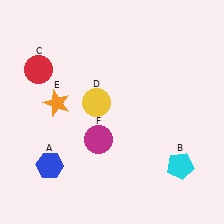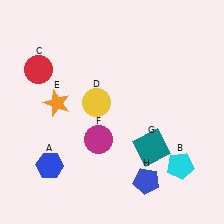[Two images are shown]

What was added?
A teal square (G), a blue pentagon (H) were added in Image 2.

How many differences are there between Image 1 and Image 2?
There are 2 differences between the two images.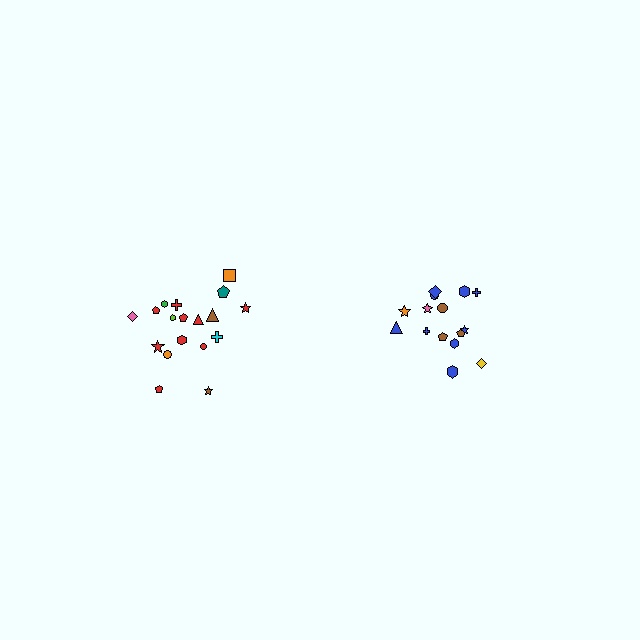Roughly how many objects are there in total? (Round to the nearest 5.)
Roughly 35 objects in total.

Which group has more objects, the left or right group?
The left group.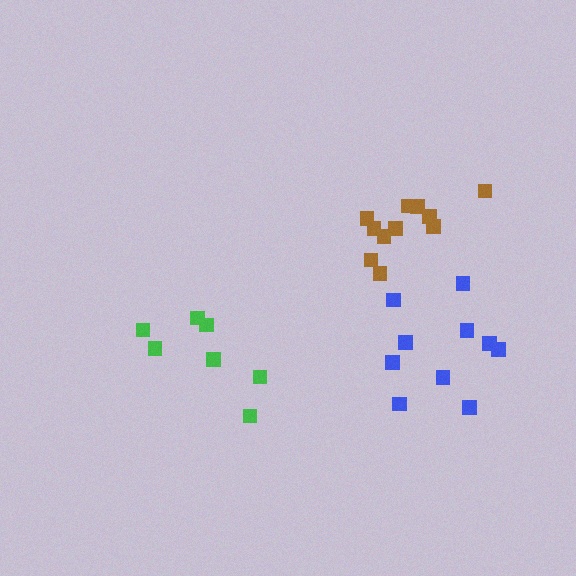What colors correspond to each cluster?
The clusters are colored: green, brown, blue.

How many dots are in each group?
Group 1: 7 dots, Group 2: 11 dots, Group 3: 10 dots (28 total).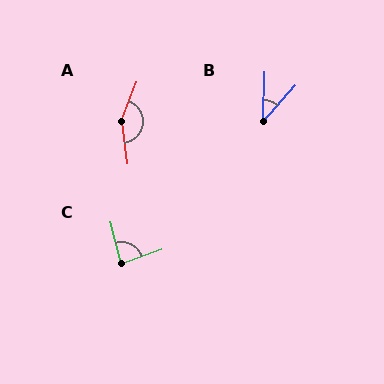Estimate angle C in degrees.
Approximately 85 degrees.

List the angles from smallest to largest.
B (40°), C (85°), A (151°).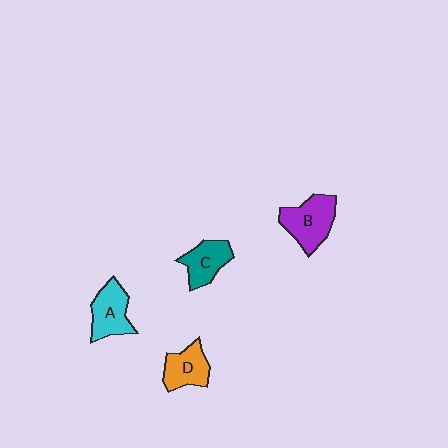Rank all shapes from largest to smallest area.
From largest to smallest: B (purple), A (cyan), D (orange), C (teal).